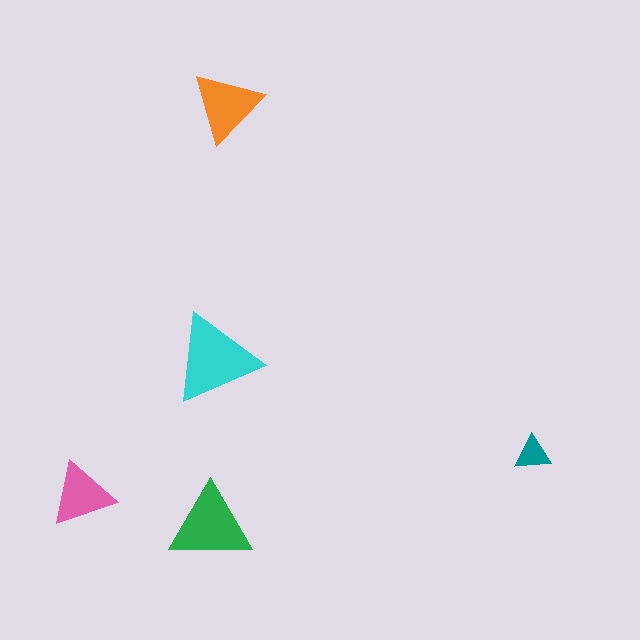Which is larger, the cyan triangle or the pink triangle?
The cyan one.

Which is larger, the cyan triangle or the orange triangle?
The cyan one.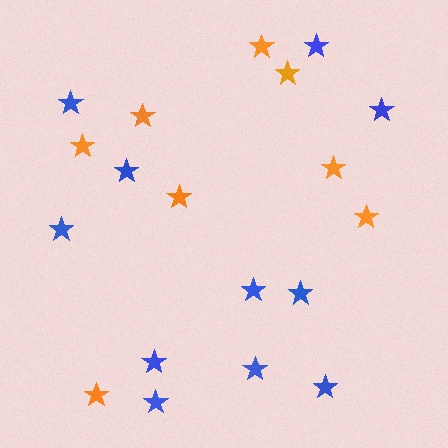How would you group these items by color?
There are 2 groups: one group of orange stars (8) and one group of blue stars (11).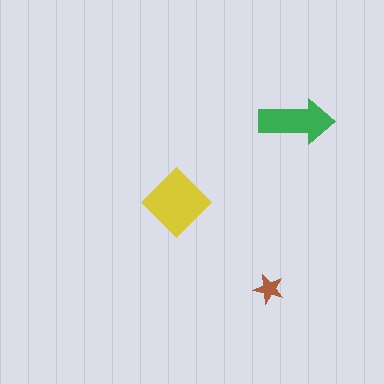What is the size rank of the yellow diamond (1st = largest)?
1st.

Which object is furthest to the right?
The green arrow is rightmost.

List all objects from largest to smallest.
The yellow diamond, the green arrow, the brown star.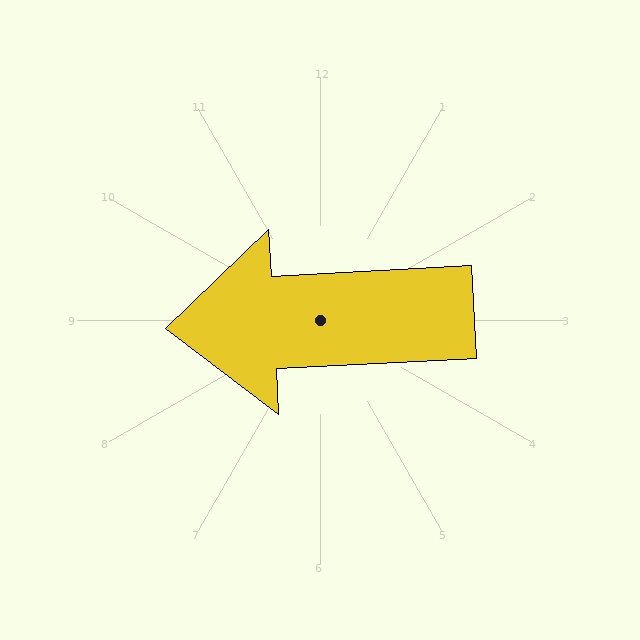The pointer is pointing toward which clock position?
Roughly 9 o'clock.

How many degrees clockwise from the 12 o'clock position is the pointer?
Approximately 267 degrees.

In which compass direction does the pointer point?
West.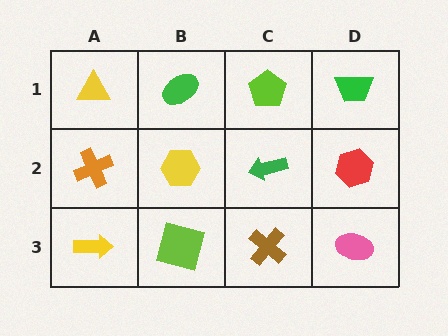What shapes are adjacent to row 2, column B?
A green ellipse (row 1, column B), a lime square (row 3, column B), an orange cross (row 2, column A), a green arrow (row 2, column C).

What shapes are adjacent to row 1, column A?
An orange cross (row 2, column A), a green ellipse (row 1, column B).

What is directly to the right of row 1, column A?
A green ellipse.